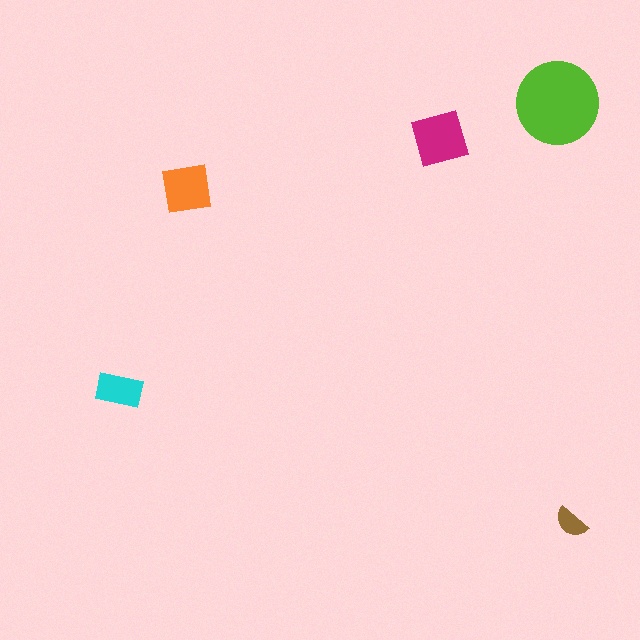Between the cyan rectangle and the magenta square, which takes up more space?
The magenta square.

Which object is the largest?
The lime circle.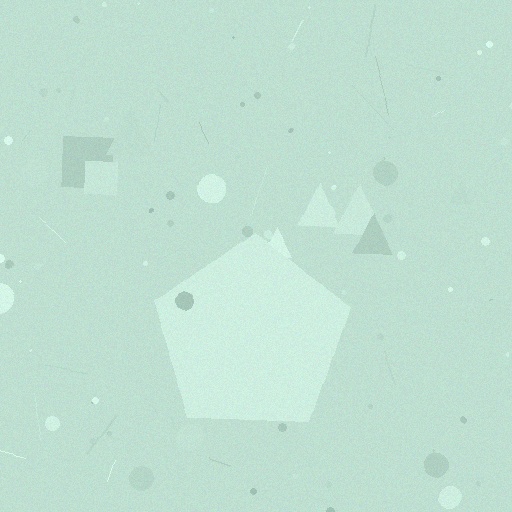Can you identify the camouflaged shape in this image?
The camouflaged shape is a pentagon.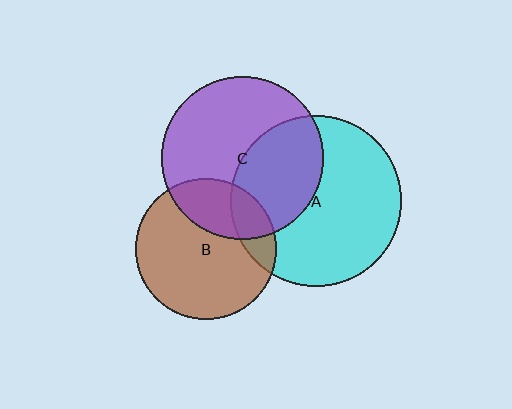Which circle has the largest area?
Circle A (cyan).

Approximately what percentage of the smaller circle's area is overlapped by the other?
Approximately 30%.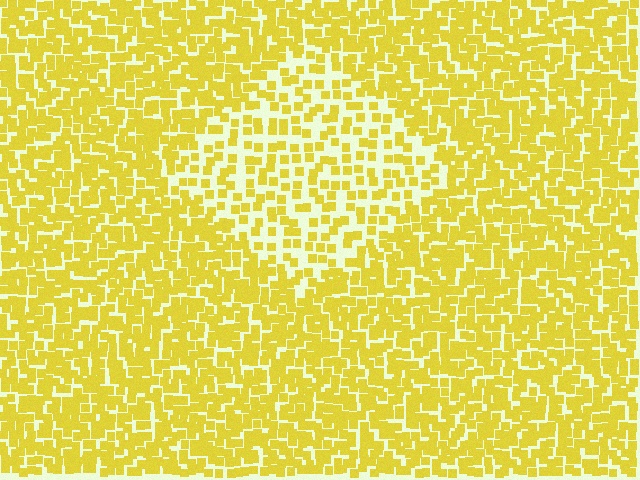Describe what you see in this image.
The image contains small yellow elements arranged at two different densities. A diamond-shaped region is visible where the elements are less densely packed than the surrounding area.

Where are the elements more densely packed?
The elements are more densely packed outside the diamond boundary.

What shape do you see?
I see a diamond.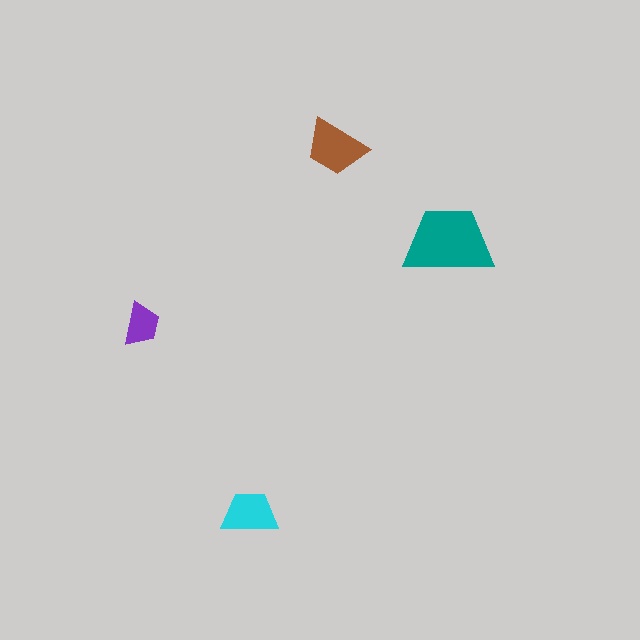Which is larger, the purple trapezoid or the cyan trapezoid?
The cyan one.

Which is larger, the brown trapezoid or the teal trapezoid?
The teal one.